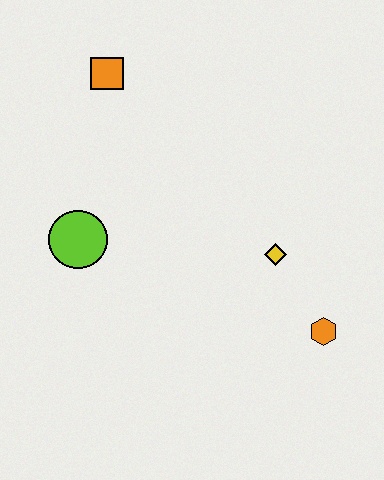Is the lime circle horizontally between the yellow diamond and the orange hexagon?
No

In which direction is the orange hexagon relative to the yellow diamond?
The orange hexagon is below the yellow diamond.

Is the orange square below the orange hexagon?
No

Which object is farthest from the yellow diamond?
The orange square is farthest from the yellow diamond.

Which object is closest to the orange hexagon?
The yellow diamond is closest to the orange hexagon.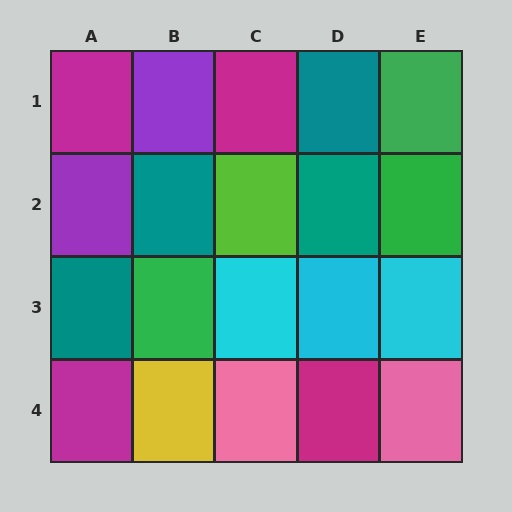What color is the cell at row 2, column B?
Teal.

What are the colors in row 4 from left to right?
Magenta, yellow, pink, magenta, pink.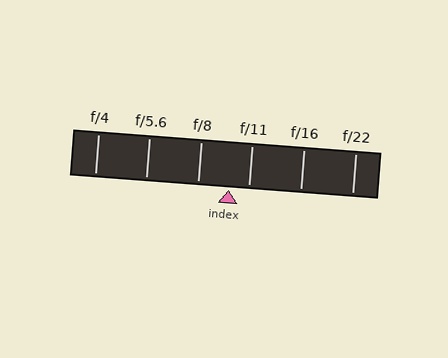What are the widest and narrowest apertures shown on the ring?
The widest aperture shown is f/4 and the narrowest is f/22.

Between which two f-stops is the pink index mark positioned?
The index mark is between f/8 and f/11.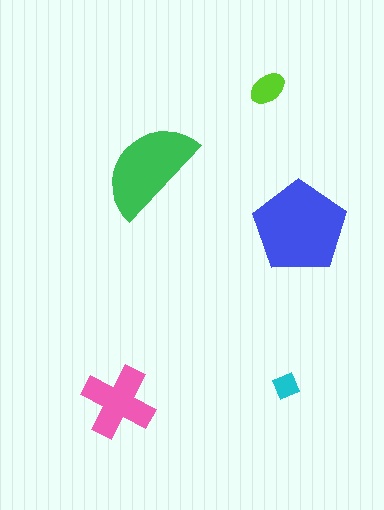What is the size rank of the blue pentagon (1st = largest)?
1st.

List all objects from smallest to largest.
The cyan diamond, the lime ellipse, the pink cross, the green semicircle, the blue pentagon.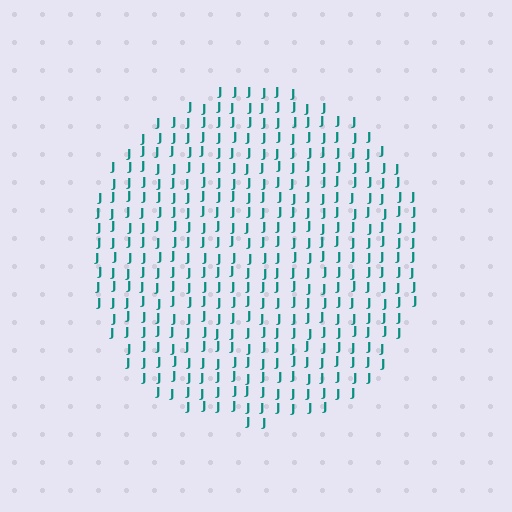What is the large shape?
The large shape is a circle.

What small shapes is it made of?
It is made of small letter J's.